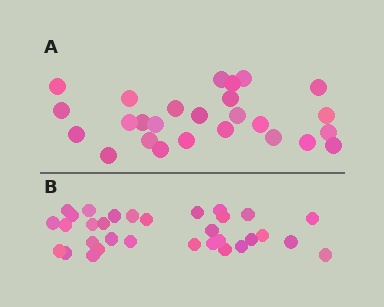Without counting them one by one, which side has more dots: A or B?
Region B (the bottom region) has more dots.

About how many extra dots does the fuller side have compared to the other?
Region B has about 6 more dots than region A.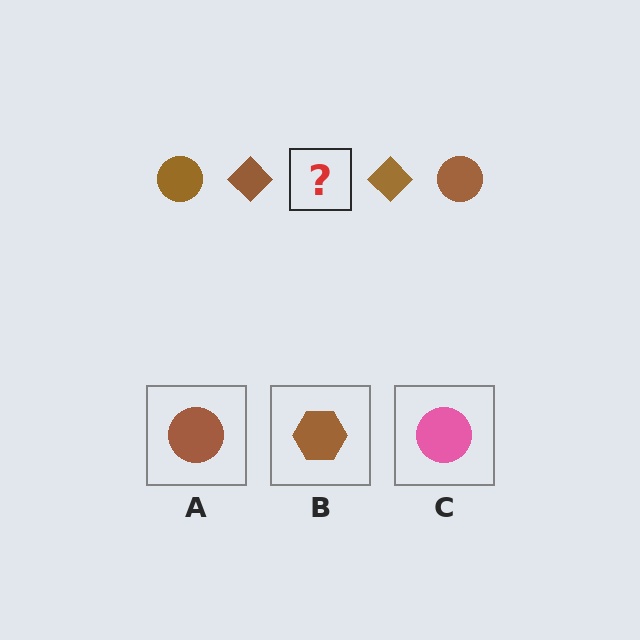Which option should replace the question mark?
Option A.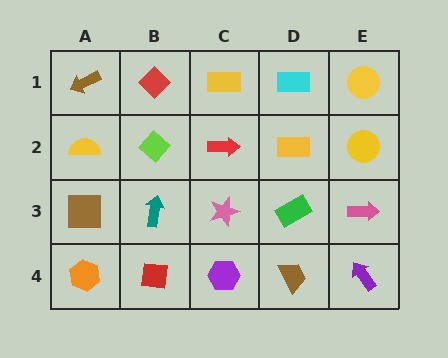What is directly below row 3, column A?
An orange hexagon.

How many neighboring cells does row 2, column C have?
4.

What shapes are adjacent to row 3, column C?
A red arrow (row 2, column C), a purple hexagon (row 4, column C), a teal arrow (row 3, column B), a green rectangle (row 3, column D).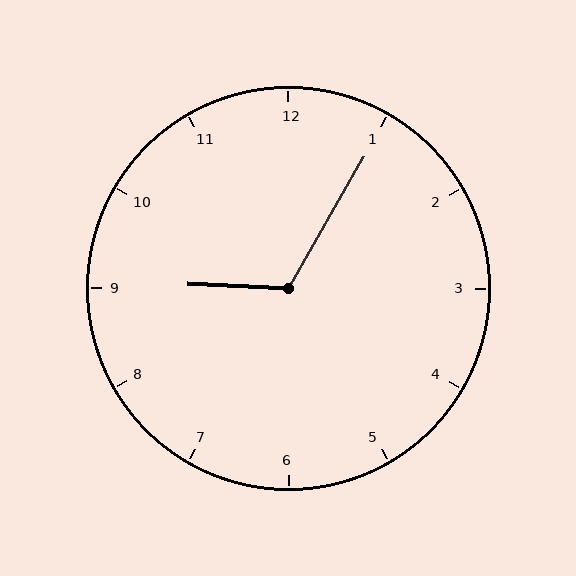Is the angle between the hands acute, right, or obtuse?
It is obtuse.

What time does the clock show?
9:05.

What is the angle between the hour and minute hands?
Approximately 118 degrees.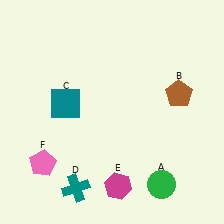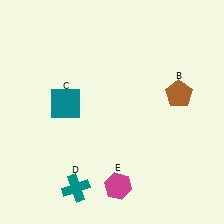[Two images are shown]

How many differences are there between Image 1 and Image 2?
There are 2 differences between the two images.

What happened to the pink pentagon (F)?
The pink pentagon (F) was removed in Image 2. It was in the bottom-left area of Image 1.